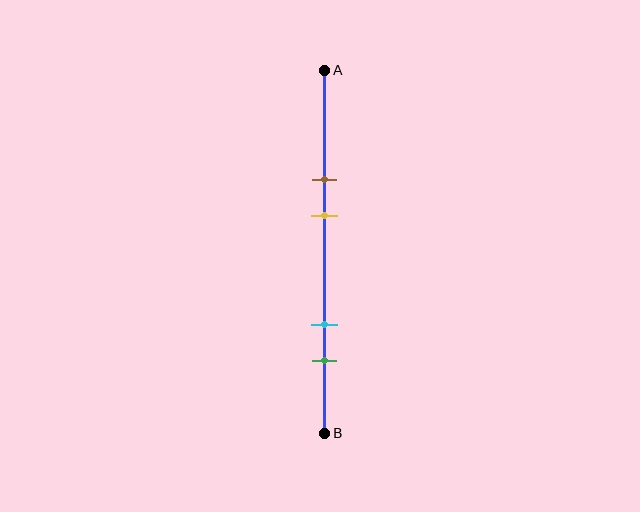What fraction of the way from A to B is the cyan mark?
The cyan mark is approximately 70% (0.7) of the way from A to B.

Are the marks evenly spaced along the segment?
No, the marks are not evenly spaced.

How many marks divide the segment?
There are 4 marks dividing the segment.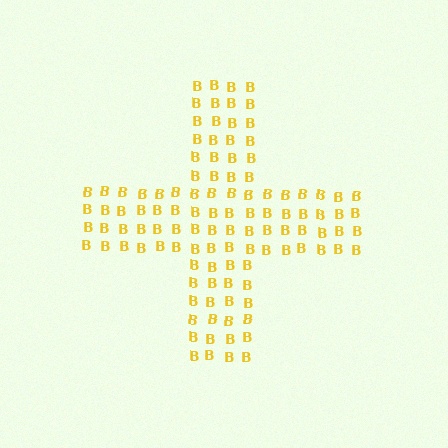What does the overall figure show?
The overall figure shows a cross.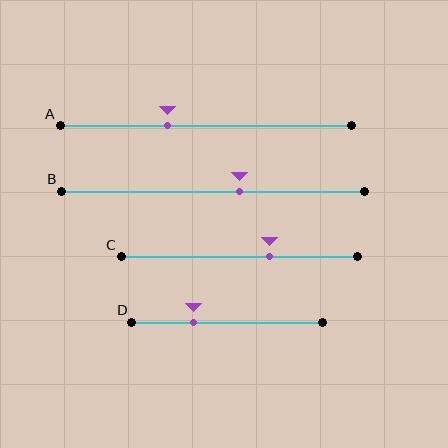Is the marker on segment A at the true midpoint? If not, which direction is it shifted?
No, the marker on segment A is shifted to the left by about 13% of the segment length.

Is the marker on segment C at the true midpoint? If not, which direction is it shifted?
No, the marker on segment C is shifted to the right by about 13% of the segment length.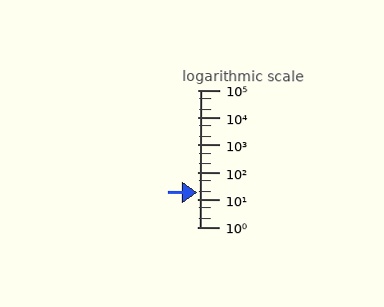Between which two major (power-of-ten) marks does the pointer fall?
The pointer is between 10 and 100.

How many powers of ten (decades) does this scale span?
The scale spans 5 decades, from 1 to 100000.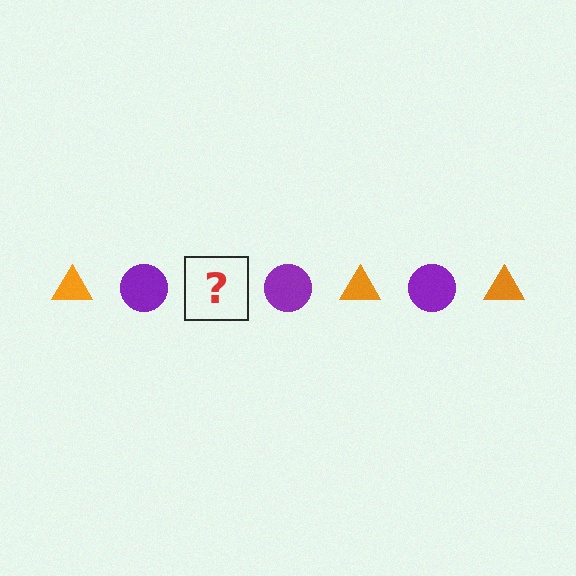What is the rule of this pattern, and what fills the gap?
The rule is that the pattern alternates between orange triangle and purple circle. The gap should be filled with an orange triangle.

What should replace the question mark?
The question mark should be replaced with an orange triangle.